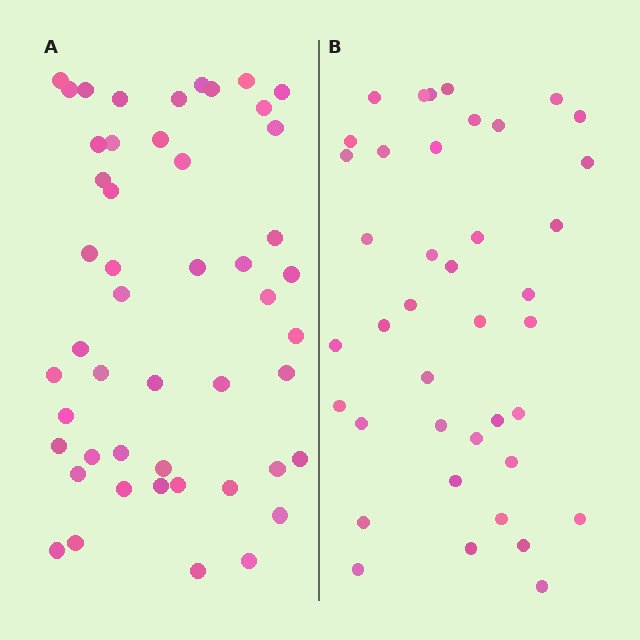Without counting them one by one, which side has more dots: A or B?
Region A (the left region) has more dots.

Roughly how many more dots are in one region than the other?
Region A has roughly 8 or so more dots than region B.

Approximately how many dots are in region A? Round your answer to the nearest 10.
About 50 dots. (The exact count is 49, which rounds to 50.)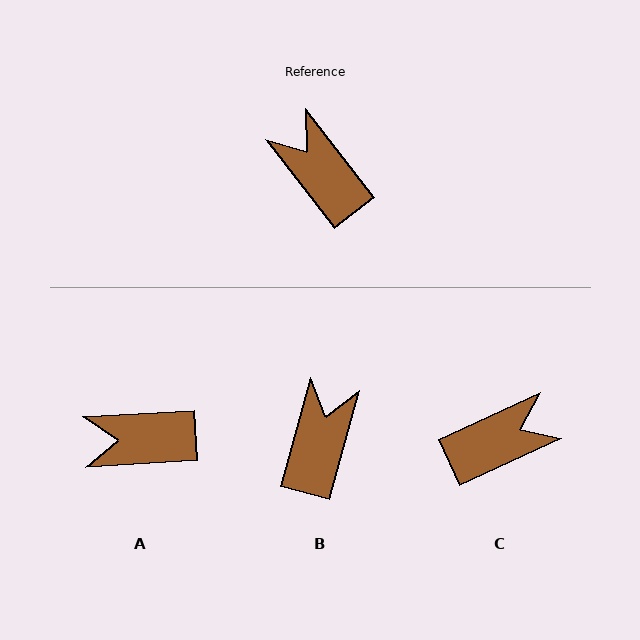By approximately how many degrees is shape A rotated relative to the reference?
Approximately 55 degrees counter-clockwise.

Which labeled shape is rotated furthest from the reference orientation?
C, about 103 degrees away.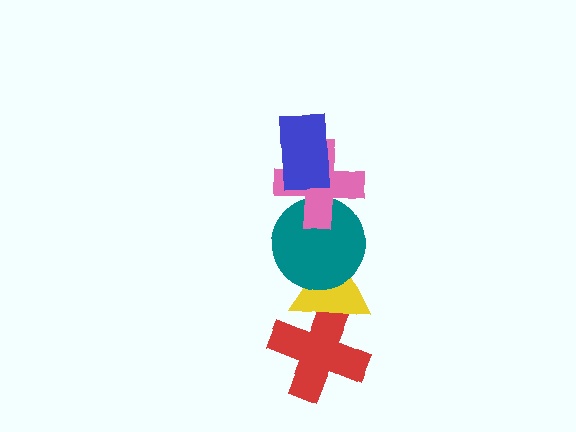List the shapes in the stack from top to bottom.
From top to bottom: the blue rectangle, the pink cross, the teal circle, the yellow triangle, the red cross.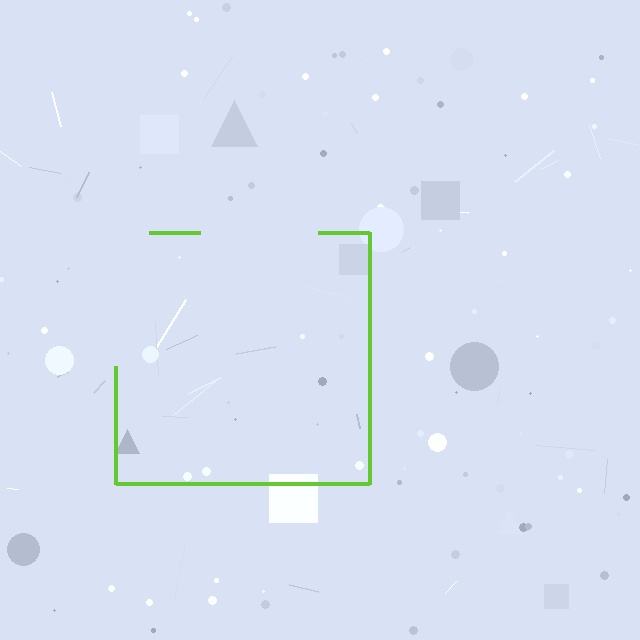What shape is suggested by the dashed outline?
The dashed outline suggests a square.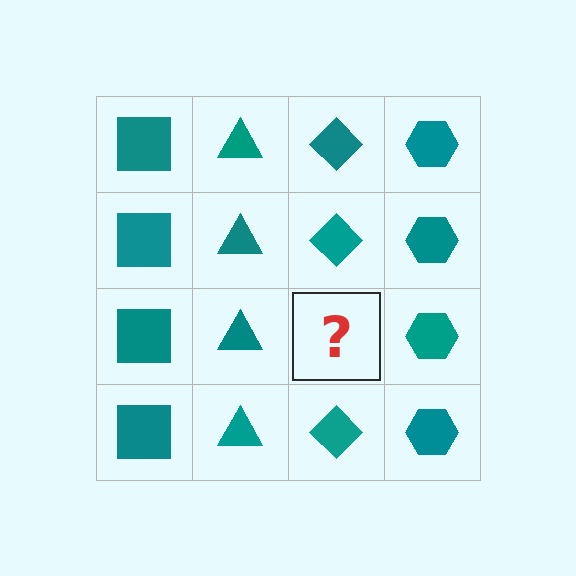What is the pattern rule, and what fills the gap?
The rule is that each column has a consistent shape. The gap should be filled with a teal diamond.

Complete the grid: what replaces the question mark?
The question mark should be replaced with a teal diamond.